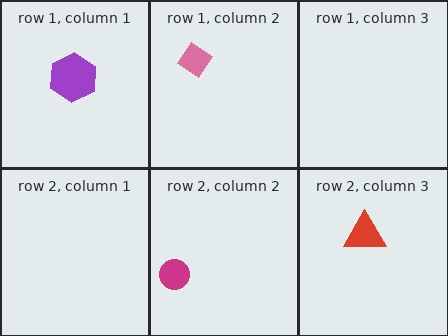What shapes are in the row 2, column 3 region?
The red triangle.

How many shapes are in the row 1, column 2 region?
1.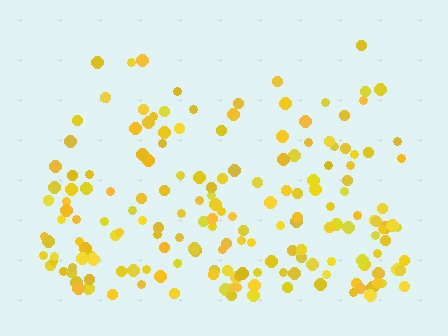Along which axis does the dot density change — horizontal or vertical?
Vertical.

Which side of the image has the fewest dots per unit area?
The top.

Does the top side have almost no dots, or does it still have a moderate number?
Still a moderate number, just noticeably fewer than the bottom.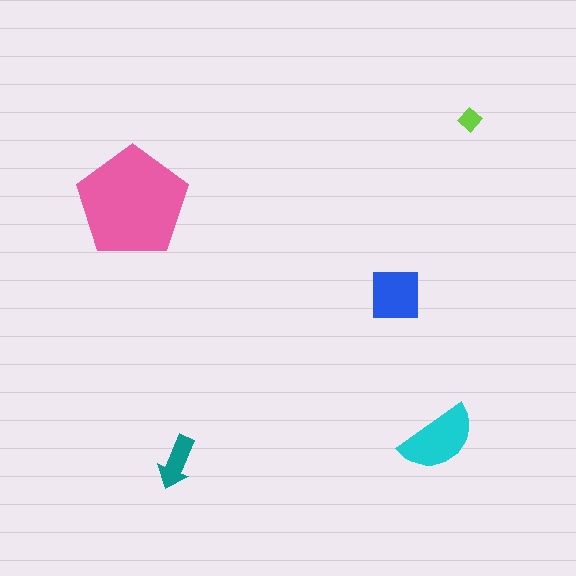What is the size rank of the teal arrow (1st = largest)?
4th.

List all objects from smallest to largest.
The lime diamond, the teal arrow, the blue square, the cyan semicircle, the pink pentagon.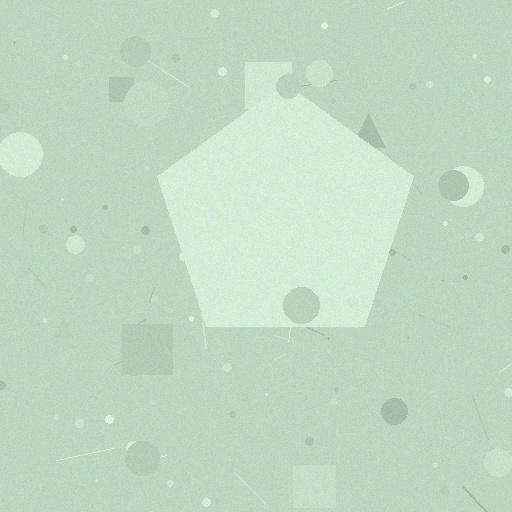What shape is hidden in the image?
A pentagon is hidden in the image.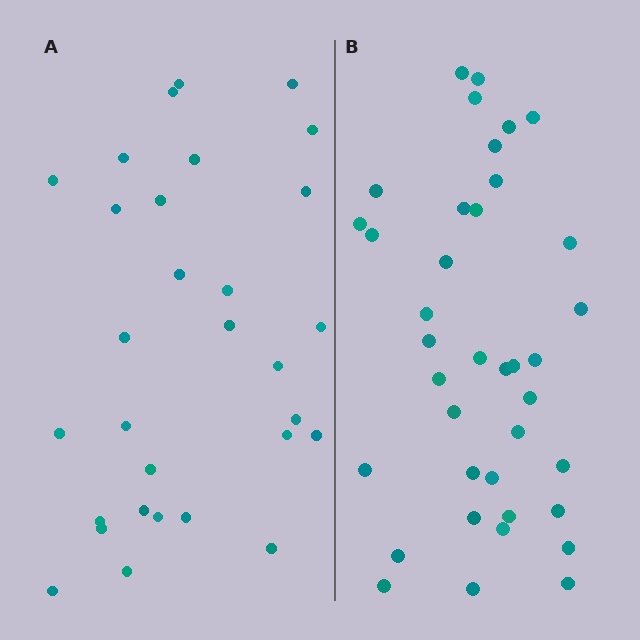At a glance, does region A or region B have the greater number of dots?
Region B (the right region) has more dots.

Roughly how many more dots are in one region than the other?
Region B has roughly 8 or so more dots than region A.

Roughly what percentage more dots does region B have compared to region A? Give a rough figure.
About 25% more.